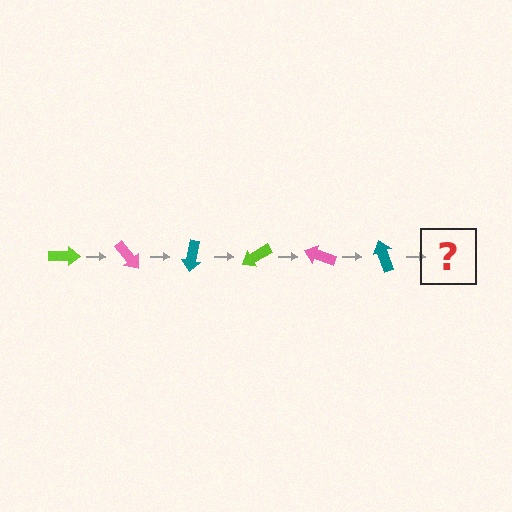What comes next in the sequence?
The next element should be a lime arrow, rotated 300 degrees from the start.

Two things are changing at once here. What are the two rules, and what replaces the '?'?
The two rules are that it rotates 50 degrees each step and the color cycles through lime, pink, and teal. The '?' should be a lime arrow, rotated 300 degrees from the start.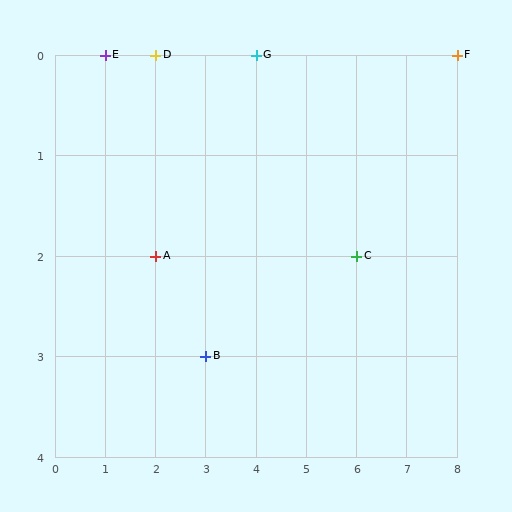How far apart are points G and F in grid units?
Points G and F are 4 columns apart.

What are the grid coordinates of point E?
Point E is at grid coordinates (1, 0).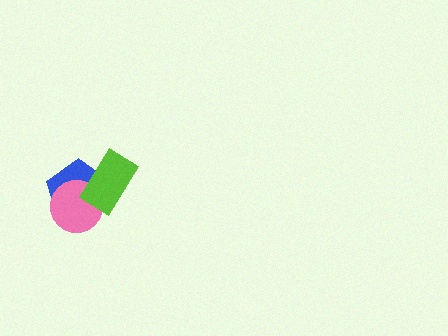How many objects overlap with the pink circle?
2 objects overlap with the pink circle.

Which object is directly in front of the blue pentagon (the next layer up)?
The pink circle is directly in front of the blue pentagon.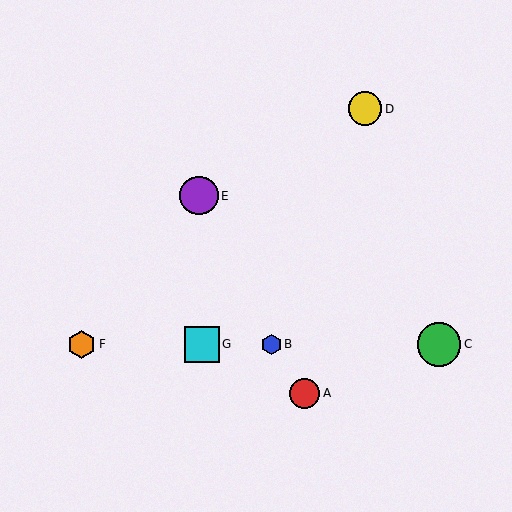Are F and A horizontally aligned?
No, F is at y≈344 and A is at y≈393.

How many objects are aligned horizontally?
4 objects (B, C, F, G) are aligned horizontally.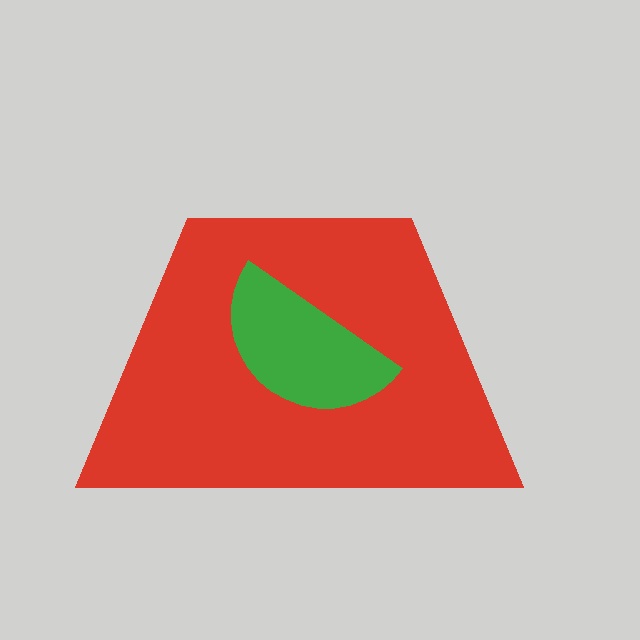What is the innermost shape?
The green semicircle.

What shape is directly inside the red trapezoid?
The green semicircle.